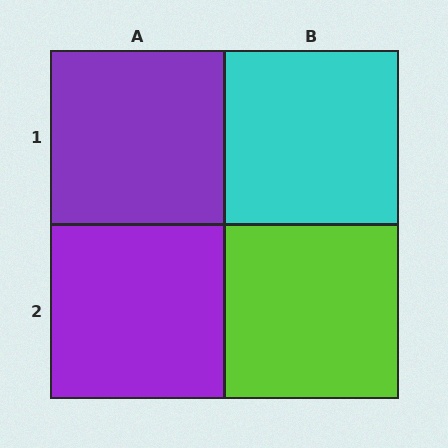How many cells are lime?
1 cell is lime.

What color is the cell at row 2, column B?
Lime.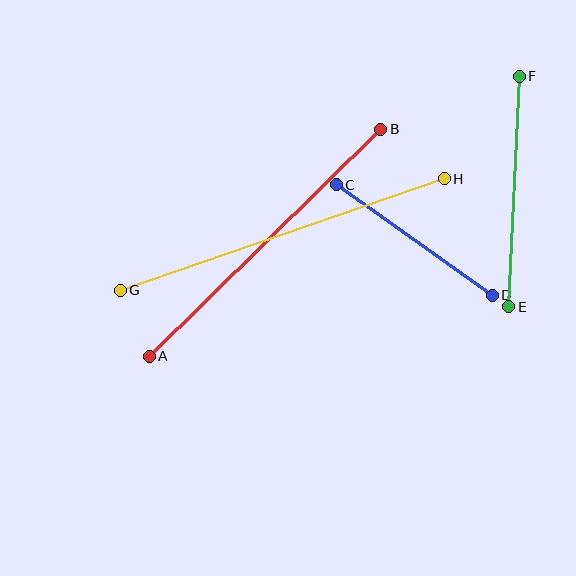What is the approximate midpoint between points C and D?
The midpoint is at approximately (414, 240) pixels.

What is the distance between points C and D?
The distance is approximately 191 pixels.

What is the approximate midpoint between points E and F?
The midpoint is at approximately (514, 192) pixels.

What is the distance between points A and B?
The distance is approximately 325 pixels.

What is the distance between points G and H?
The distance is approximately 343 pixels.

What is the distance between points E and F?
The distance is approximately 231 pixels.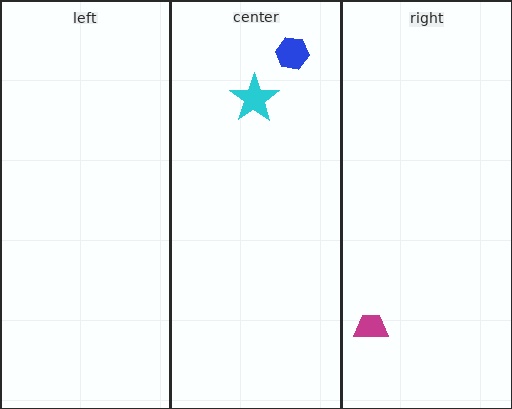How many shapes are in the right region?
1.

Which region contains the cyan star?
The center region.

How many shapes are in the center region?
2.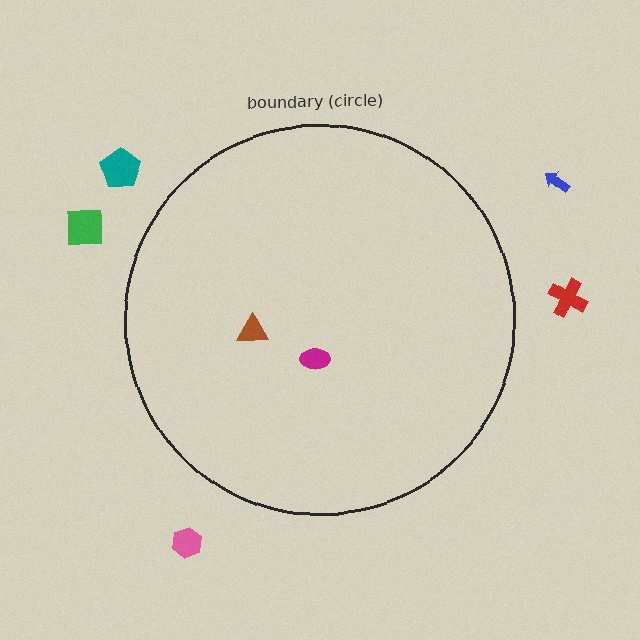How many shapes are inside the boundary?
2 inside, 5 outside.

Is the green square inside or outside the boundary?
Outside.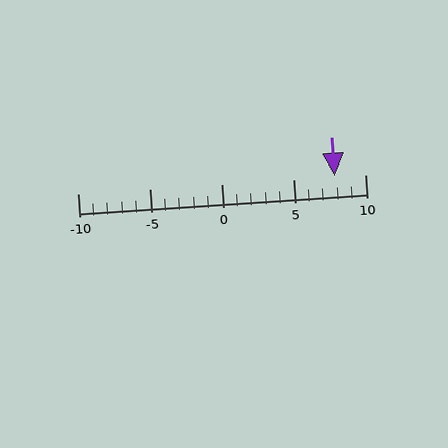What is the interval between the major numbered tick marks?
The major tick marks are spaced 5 units apart.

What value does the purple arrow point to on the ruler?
The purple arrow points to approximately 8.